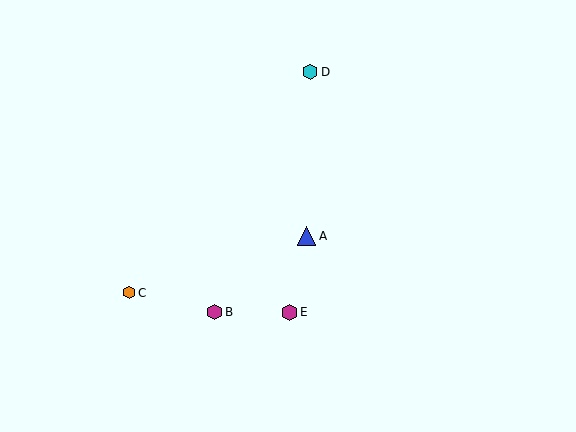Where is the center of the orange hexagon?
The center of the orange hexagon is at (129, 293).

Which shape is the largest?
The blue triangle (labeled A) is the largest.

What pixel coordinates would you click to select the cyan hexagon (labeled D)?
Click at (310, 72) to select the cyan hexagon D.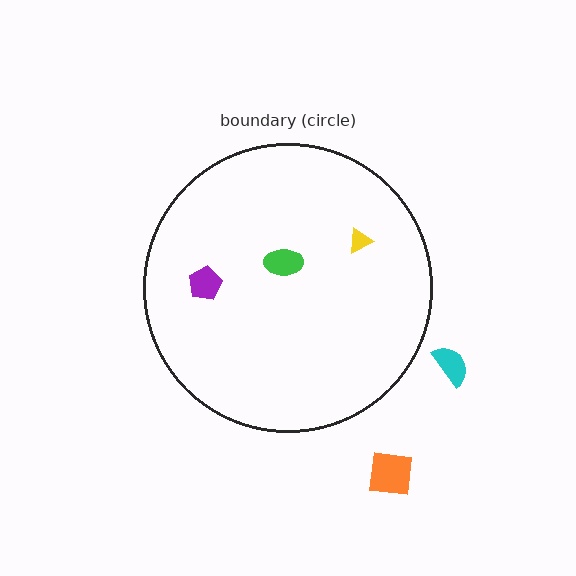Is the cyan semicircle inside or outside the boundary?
Outside.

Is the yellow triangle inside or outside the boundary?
Inside.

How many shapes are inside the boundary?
3 inside, 2 outside.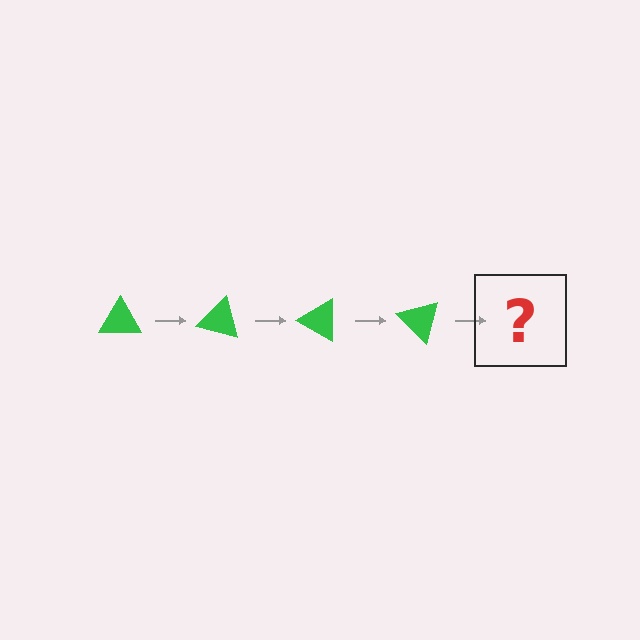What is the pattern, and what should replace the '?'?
The pattern is that the triangle rotates 15 degrees each step. The '?' should be a green triangle rotated 60 degrees.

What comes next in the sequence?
The next element should be a green triangle rotated 60 degrees.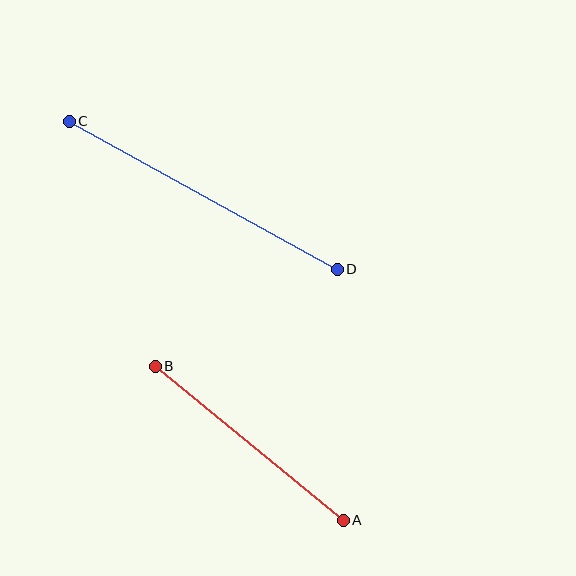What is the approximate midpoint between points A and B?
The midpoint is at approximately (249, 443) pixels.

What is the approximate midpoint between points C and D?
The midpoint is at approximately (203, 195) pixels.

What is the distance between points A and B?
The distance is approximately 243 pixels.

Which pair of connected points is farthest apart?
Points C and D are farthest apart.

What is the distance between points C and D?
The distance is approximately 306 pixels.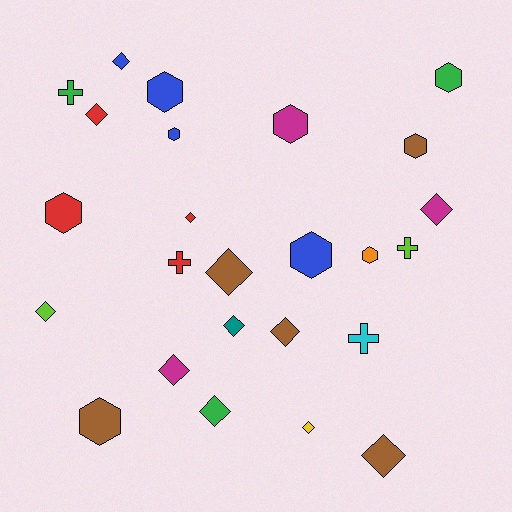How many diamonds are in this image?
There are 12 diamonds.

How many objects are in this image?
There are 25 objects.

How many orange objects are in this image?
There is 1 orange object.